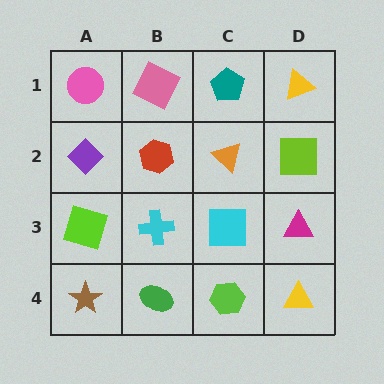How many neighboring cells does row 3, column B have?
4.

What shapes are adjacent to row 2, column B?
A pink square (row 1, column B), a cyan cross (row 3, column B), a purple diamond (row 2, column A), an orange triangle (row 2, column C).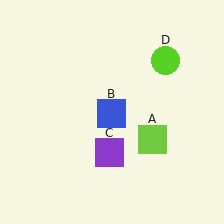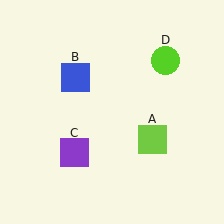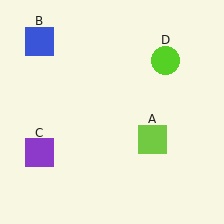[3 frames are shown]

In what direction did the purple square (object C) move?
The purple square (object C) moved left.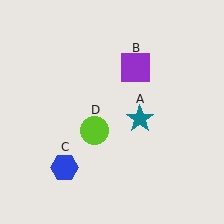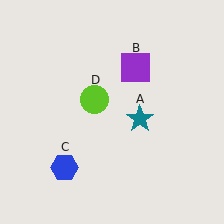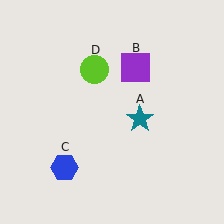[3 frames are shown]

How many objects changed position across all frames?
1 object changed position: lime circle (object D).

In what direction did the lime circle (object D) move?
The lime circle (object D) moved up.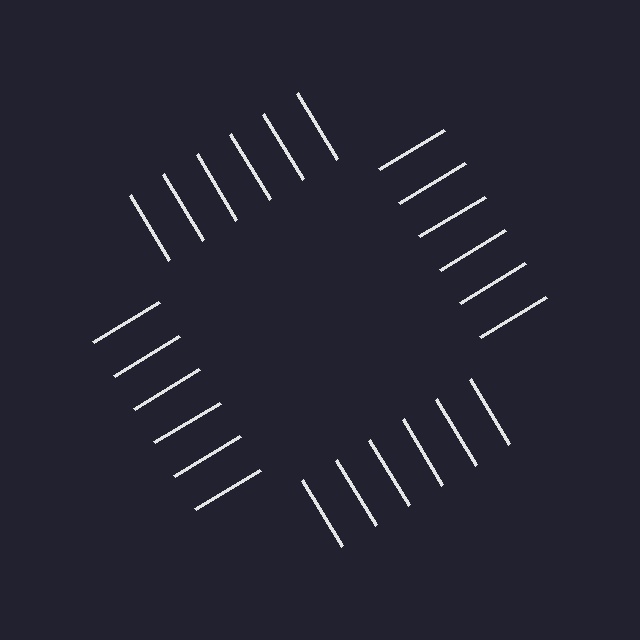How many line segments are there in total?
24 — 6 along each of the 4 edges.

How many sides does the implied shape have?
4 sides — the line-ends trace a square.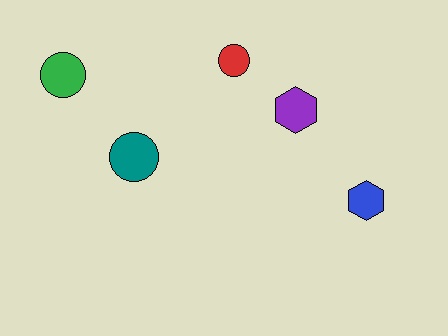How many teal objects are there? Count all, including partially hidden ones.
There is 1 teal object.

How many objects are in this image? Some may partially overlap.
There are 5 objects.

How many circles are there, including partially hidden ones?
There are 3 circles.